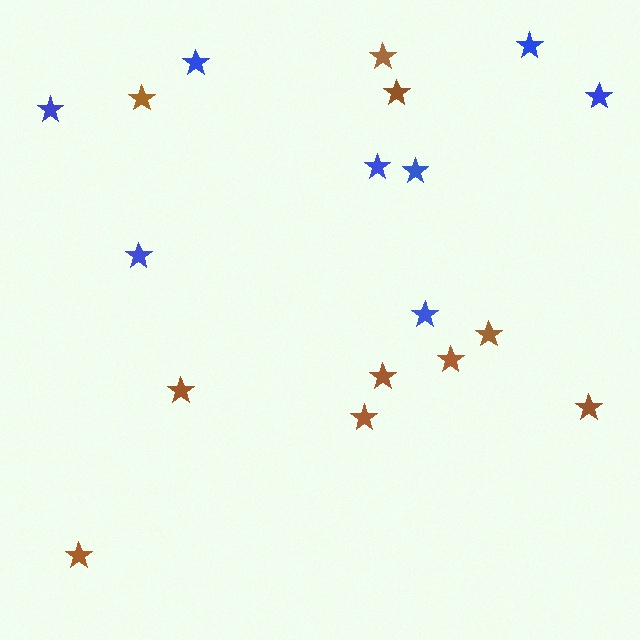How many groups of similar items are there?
There are 2 groups: one group of brown stars (10) and one group of blue stars (8).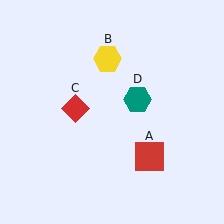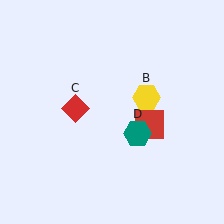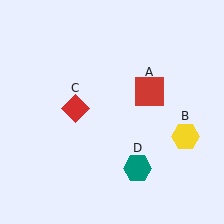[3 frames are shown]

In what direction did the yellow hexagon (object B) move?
The yellow hexagon (object B) moved down and to the right.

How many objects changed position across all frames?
3 objects changed position: red square (object A), yellow hexagon (object B), teal hexagon (object D).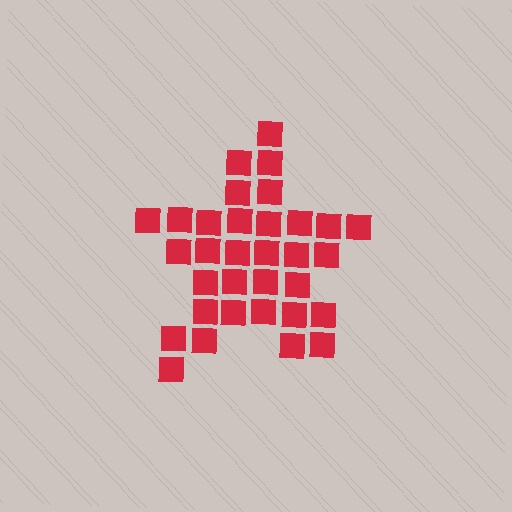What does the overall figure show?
The overall figure shows a star.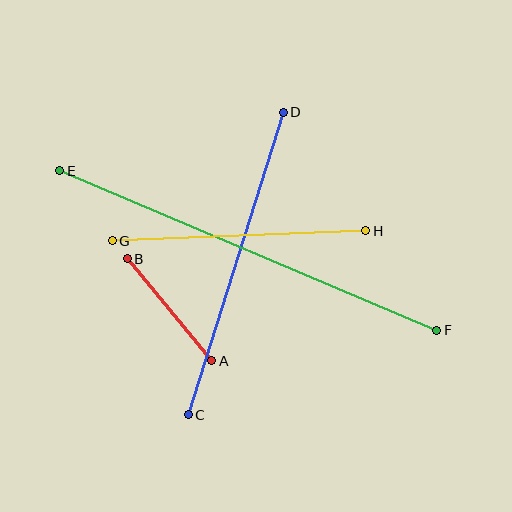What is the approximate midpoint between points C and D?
The midpoint is at approximately (236, 263) pixels.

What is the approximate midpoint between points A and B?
The midpoint is at approximately (169, 310) pixels.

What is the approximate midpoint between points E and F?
The midpoint is at approximately (248, 250) pixels.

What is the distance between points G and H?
The distance is approximately 254 pixels.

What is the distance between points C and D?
The distance is approximately 317 pixels.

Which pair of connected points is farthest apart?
Points E and F are farthest apart.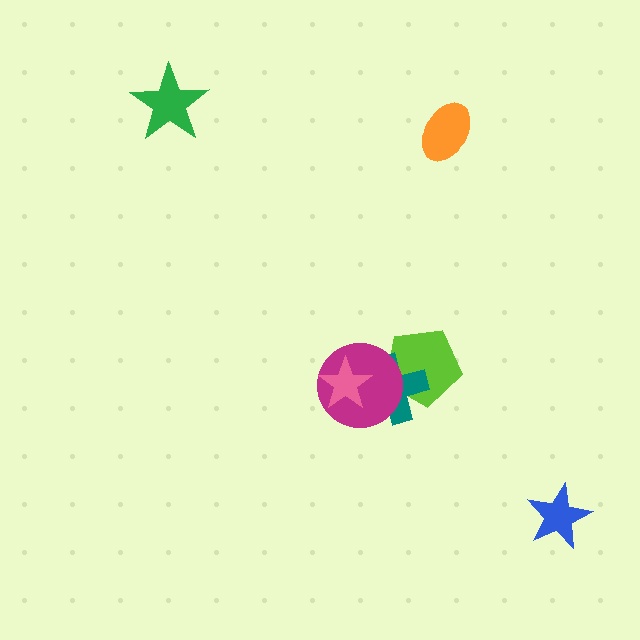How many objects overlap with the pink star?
2 objects overlap with the pink star.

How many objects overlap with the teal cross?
3 objects overlap with the teal cross.